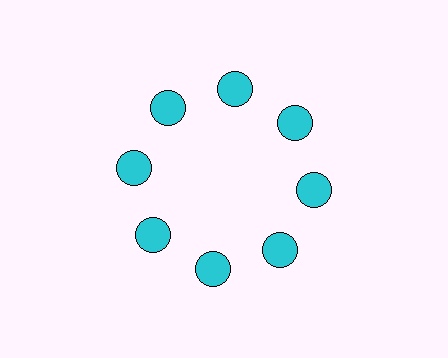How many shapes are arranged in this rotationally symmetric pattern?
There are 8 shapes, arranged in 8 groups of 1.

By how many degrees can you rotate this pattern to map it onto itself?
The pattern maps onto itself every 45 degrees of rotation.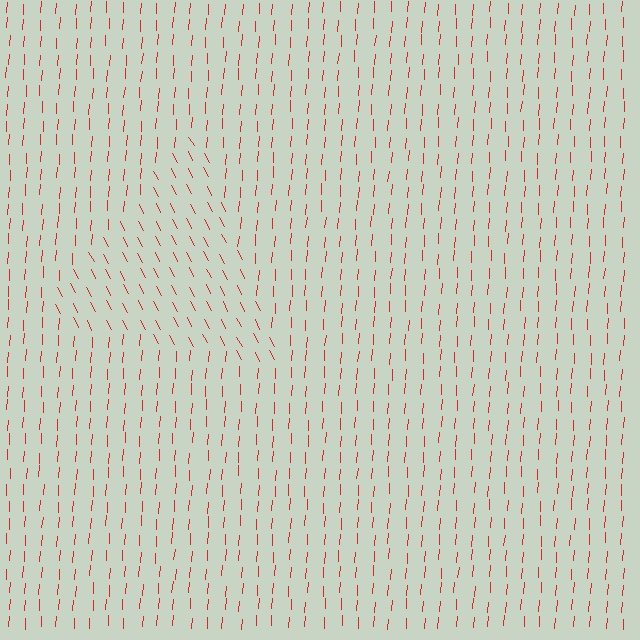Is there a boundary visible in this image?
Yes, there is a texture boundary formed by a change in line orientation.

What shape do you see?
I see a triangle.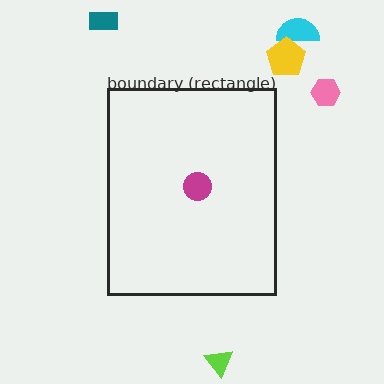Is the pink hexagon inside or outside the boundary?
Outside.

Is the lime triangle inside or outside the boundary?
Outside.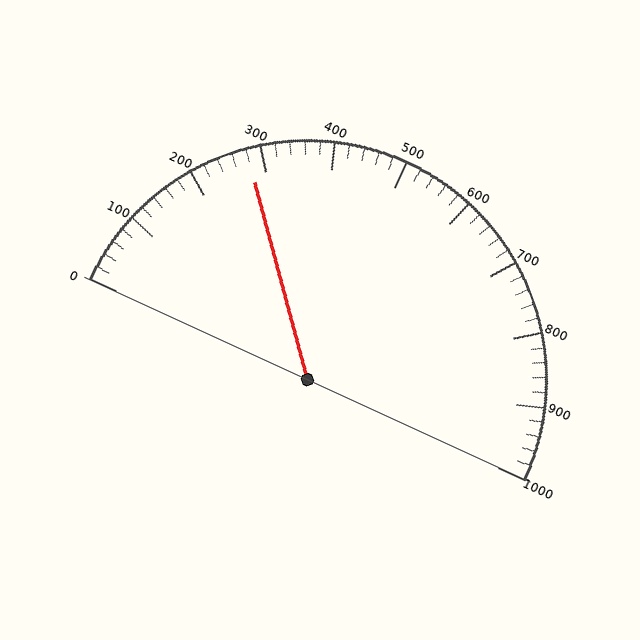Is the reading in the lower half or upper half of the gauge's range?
The reading is in the lower half of the range (0 to 1000).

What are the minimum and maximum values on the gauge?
The gauge ranges from 0 to 1000.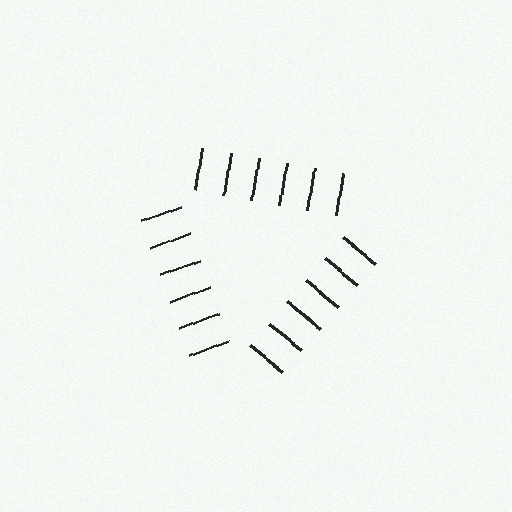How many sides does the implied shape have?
3 sides — the line-ends trace a triangle.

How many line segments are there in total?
18 — 6 along each of the 3 edges.